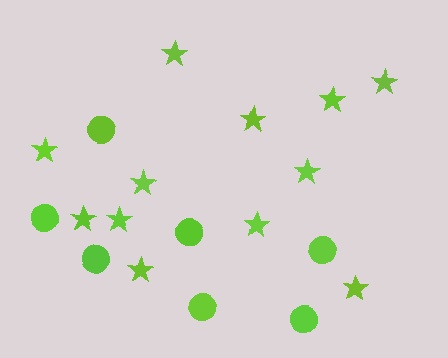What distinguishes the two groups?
There are 2 groups: one group of circles (7) and one group of stars (12).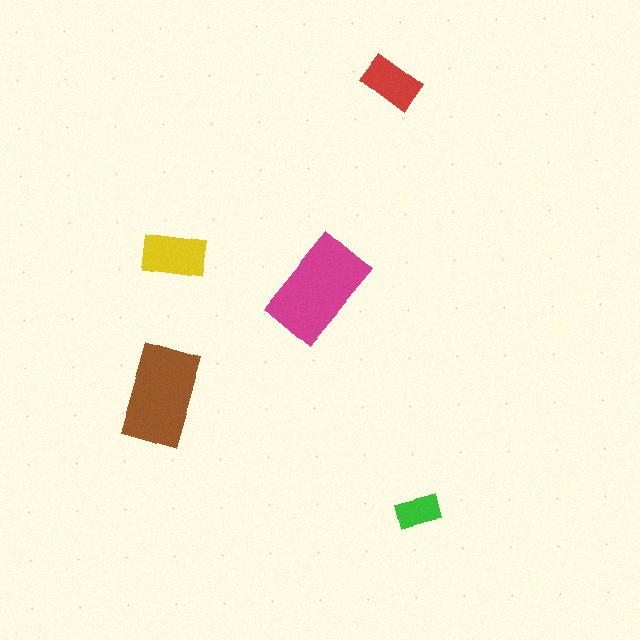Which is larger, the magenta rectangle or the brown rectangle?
The magenta one.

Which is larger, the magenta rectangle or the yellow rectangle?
The magenta one.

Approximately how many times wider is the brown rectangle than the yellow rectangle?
About 1.5 times wider.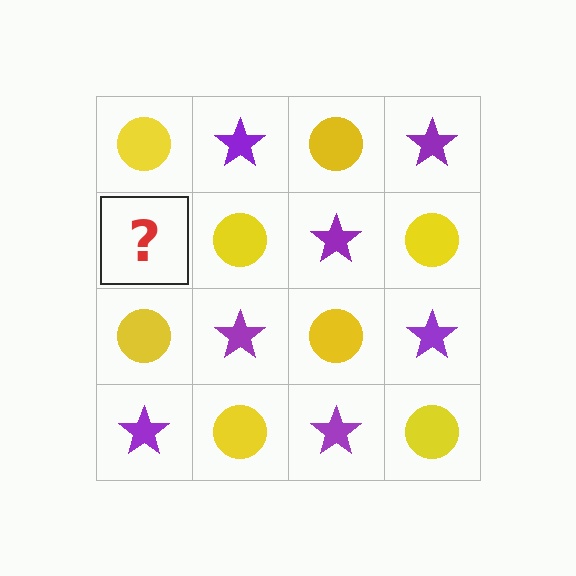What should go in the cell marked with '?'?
The missing cell should contain a purple star.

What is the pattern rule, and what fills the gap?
The rule is that it alternates yellow circle and purple star in a checkerboard pattern. The gap should be filled with a purple star.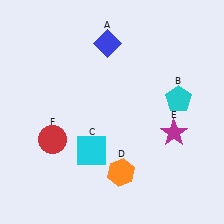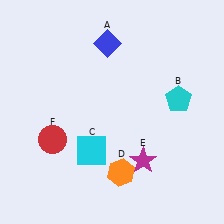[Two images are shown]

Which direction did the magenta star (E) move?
The magenta star (E) moved left.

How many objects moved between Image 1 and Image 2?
1 object moved between the two images.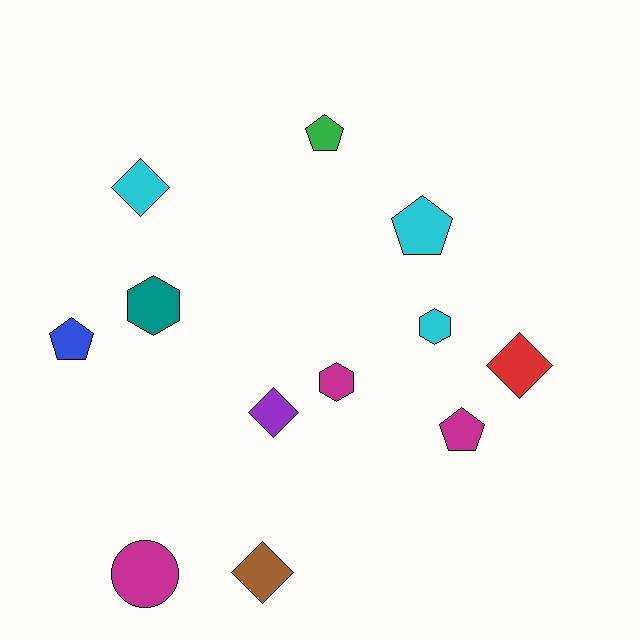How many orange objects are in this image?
There are no orange objects.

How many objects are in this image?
There are 12 objects.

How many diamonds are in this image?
There are 4 diamonds.